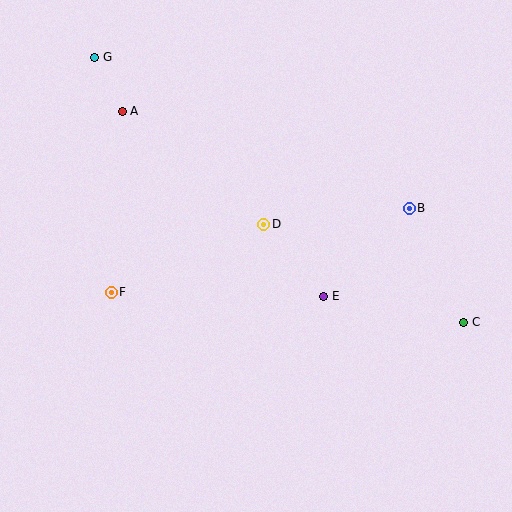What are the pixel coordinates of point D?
Point D is at (264, 224).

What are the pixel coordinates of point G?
Point G is at (95, 57).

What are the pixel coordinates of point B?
Point B is at (410, 208).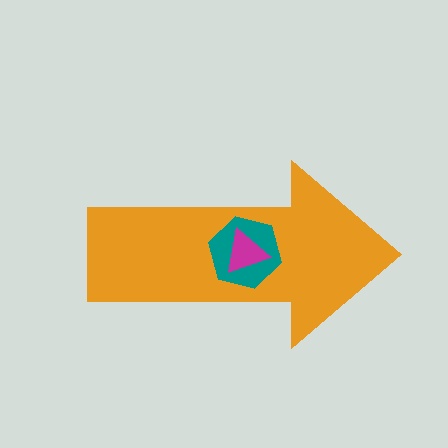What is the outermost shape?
The orange arrow.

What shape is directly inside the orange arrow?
The teal hexagon.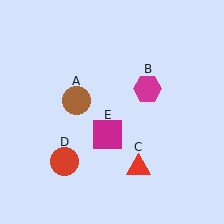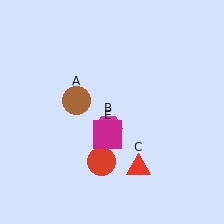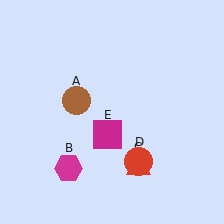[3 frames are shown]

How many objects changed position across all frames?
2 objects changed position: magenta hexagon (object B), red circle (object D).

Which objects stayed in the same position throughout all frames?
Brown circle (object A) and red triangle (object C) and magenta square (object E) remained stationary.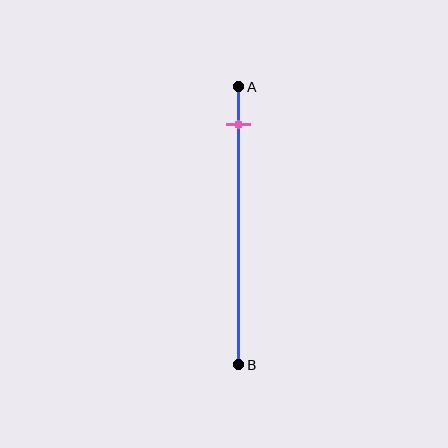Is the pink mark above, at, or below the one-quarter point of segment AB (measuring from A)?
The pink mark is above the one-quarter point of segment AB.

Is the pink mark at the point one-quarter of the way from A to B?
No, the mark is at about 15% from A, not at the 25% one-quarter point.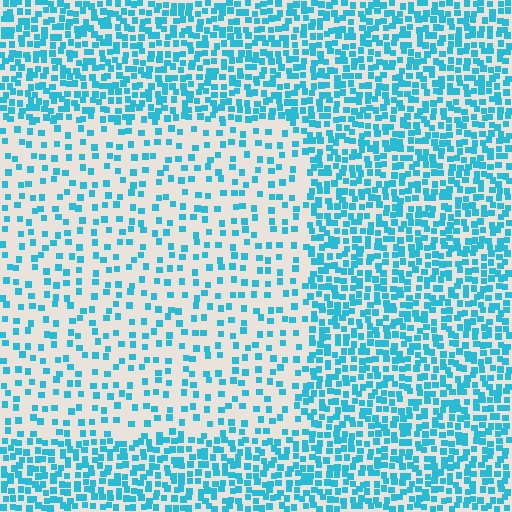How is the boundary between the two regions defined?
The boundary is defined by a change in element density (approximately 2.4x ratio). All elements are the same color, size, and shape.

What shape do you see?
I see a rectangle.